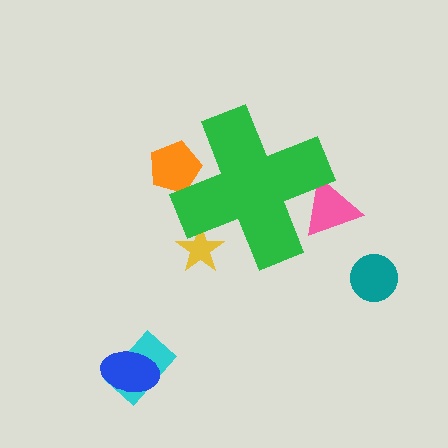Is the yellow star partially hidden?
Yes, the yellow star is partially hidden behind the green cross.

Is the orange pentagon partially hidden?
Yes, the orange pentagon is partially hidden behind the green cross.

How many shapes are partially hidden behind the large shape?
3 shapes are partially hidden.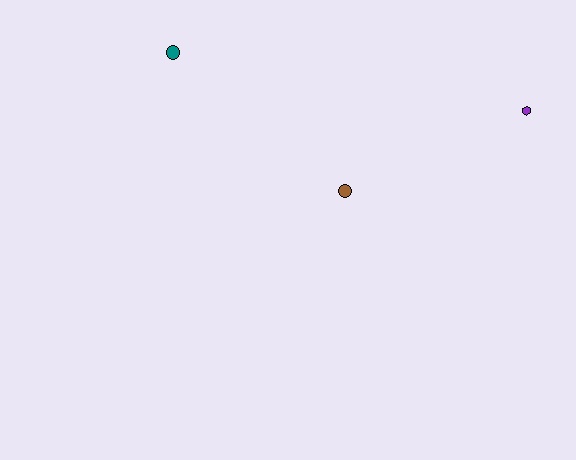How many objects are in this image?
There are 3 objects.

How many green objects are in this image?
There are no green objects.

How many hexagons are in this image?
There is 1 hexagon.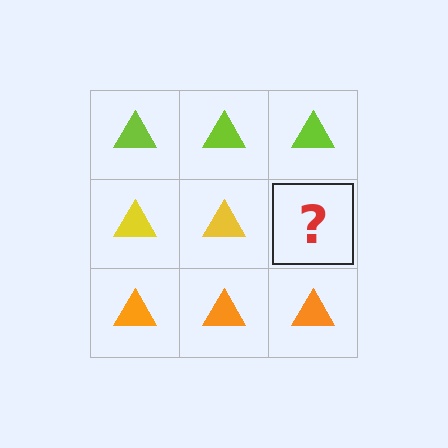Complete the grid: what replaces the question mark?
The question mark should be replaced with a yellow triangle.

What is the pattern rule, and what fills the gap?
The rule is that each row has a consistent color. The gap should be filled with a yellow triangle.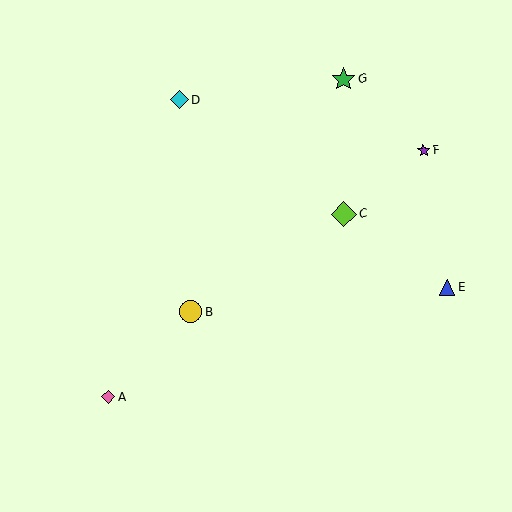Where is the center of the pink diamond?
The center of the pink diamond is at (108, 396).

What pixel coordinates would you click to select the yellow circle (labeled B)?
Click at (191, 312) to select the yellow circle B.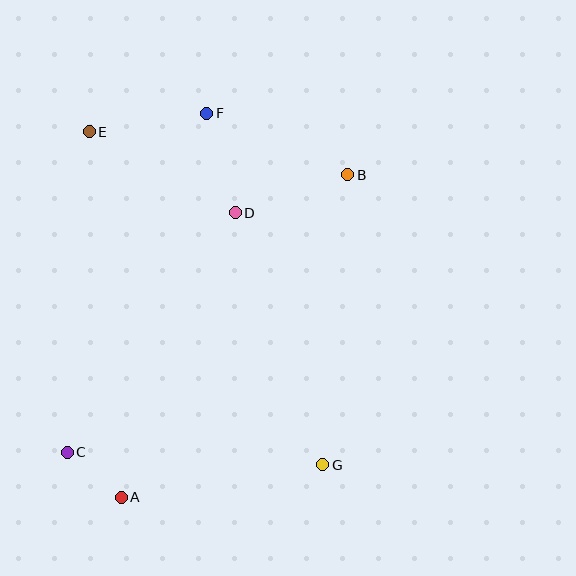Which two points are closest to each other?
Points A and C are closest to each other.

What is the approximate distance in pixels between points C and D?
The distance between C and D is approximately 293 pixels.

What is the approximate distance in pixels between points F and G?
The distance between F and G is approximately 370 pixels.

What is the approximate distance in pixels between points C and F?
The distance between C and F is approximately 367 pixels.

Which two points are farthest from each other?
Points E and G are farthest from each other.